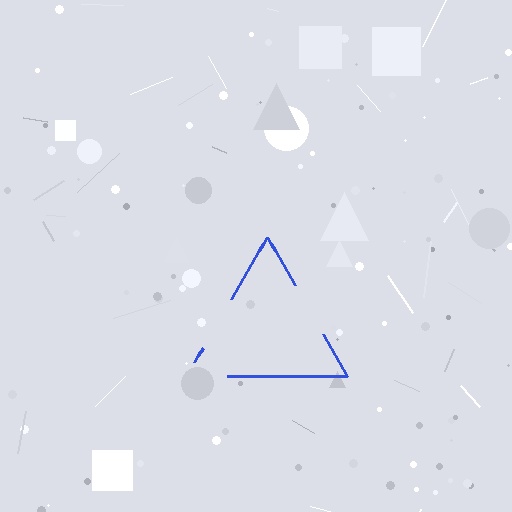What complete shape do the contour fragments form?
The contour fragments form a triangle.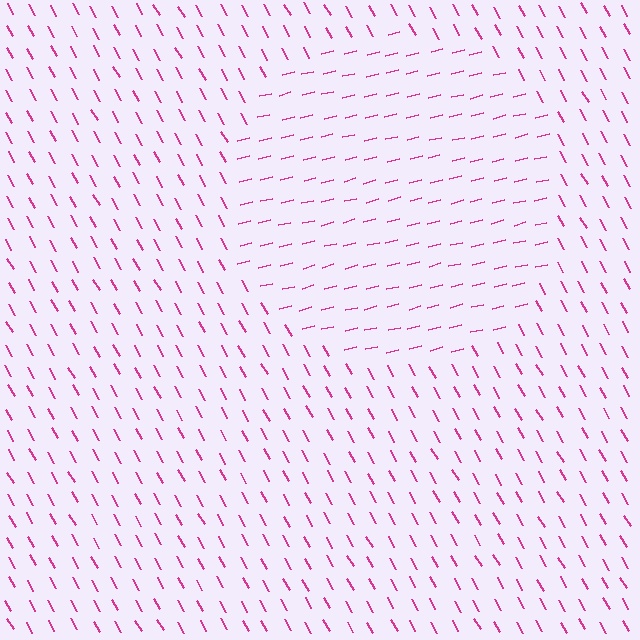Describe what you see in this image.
The image is filled with small magenta line segments. A circle region in the image has lines oriented differently from the surrounding lines, creating a visible texture boundary.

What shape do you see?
I see a circle.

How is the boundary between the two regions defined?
The boundary is defined purely by a change in line orientation (approximately 75 degrees difference). All lines are the same color and thickness.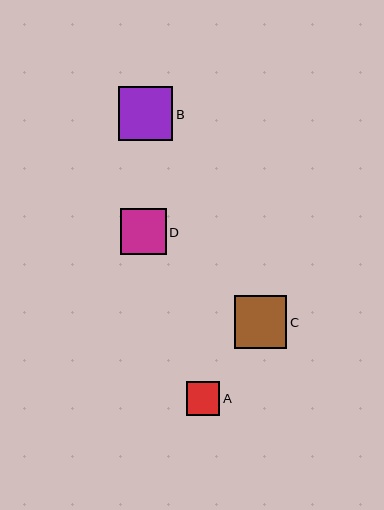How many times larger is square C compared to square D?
Square C is approximately 1.1 times the size of square D.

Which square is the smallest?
Square A is the smallest with a size of approximately 34 pixels.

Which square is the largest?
Square B is the largest with a size of approximately 54 pixels.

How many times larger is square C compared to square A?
Square C is approximately 1.6 times the size of square A.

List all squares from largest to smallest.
From largest to smallest: B, C, D, A.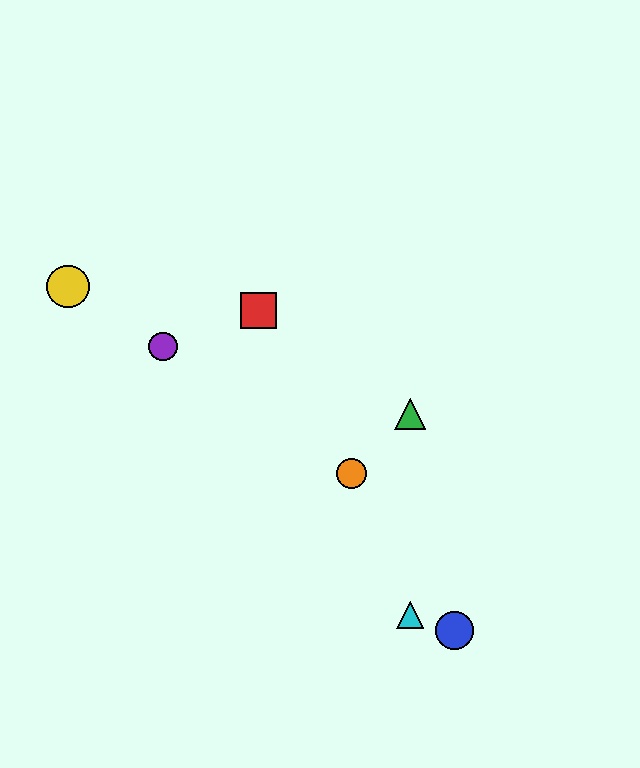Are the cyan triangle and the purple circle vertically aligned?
No, the cyan triangle is at x≈410 and the purple circle is at x≈163.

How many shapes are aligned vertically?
2 shapes (the green triangle, the cyan triangle) are aligned vertically.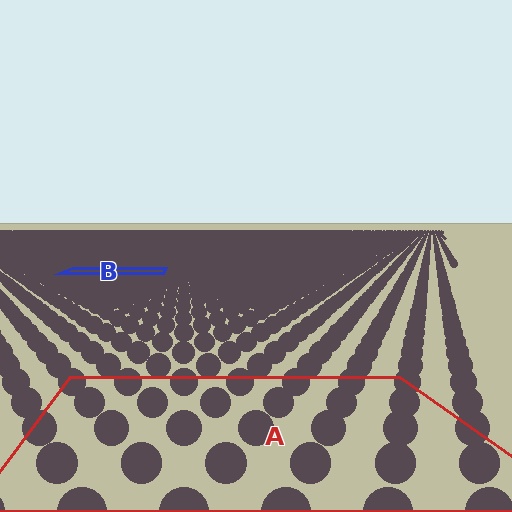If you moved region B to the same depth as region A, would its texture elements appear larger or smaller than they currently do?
They would appear larger. At a closer depth, the same texture elements are projected at a bigger on-screen size.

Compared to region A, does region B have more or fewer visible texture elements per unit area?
Region B has more texture elements per unit area — they are packed more densely because it is farther away.